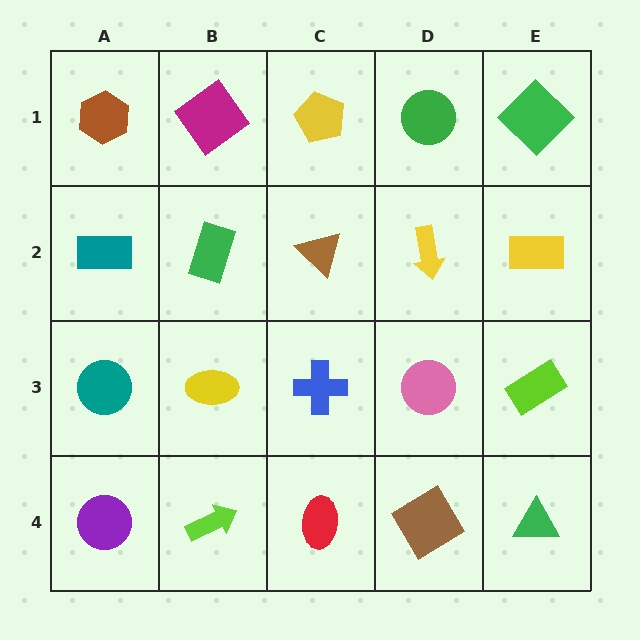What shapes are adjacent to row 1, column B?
A green rectangle (row 2, column B), a brown hexagon (row 1, column A), a yellow pentagon (row 1, column C).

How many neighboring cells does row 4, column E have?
2.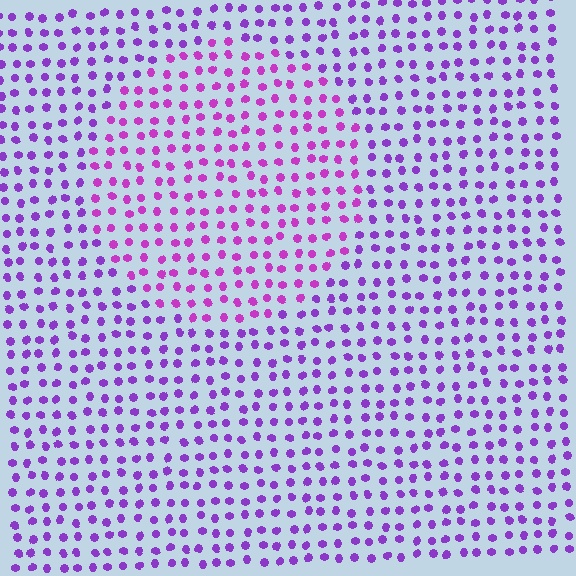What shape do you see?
I see a circle.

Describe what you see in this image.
The image is filled with small purple elements in a uniform arrangement. A circle-shaped region is visible where the elements are tinted to a slightly different hue, forming a subtle color boundary.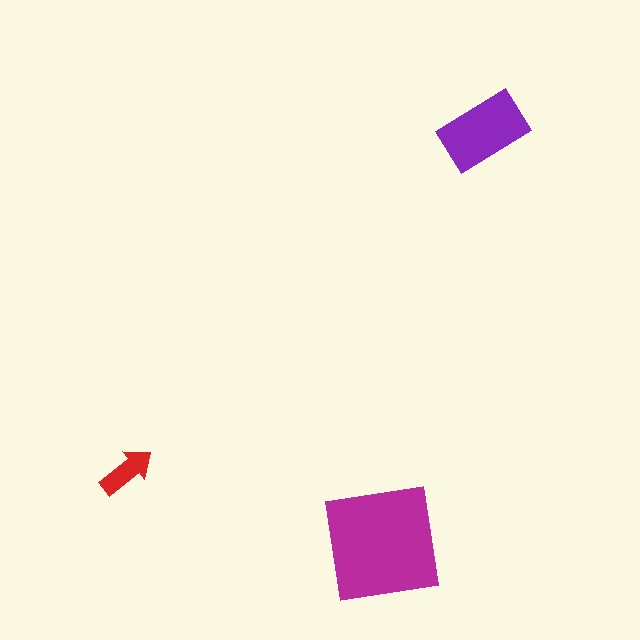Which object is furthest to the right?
The purple rectangle is rightmost.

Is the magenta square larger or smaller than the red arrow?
Larger.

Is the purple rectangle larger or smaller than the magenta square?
Smaller.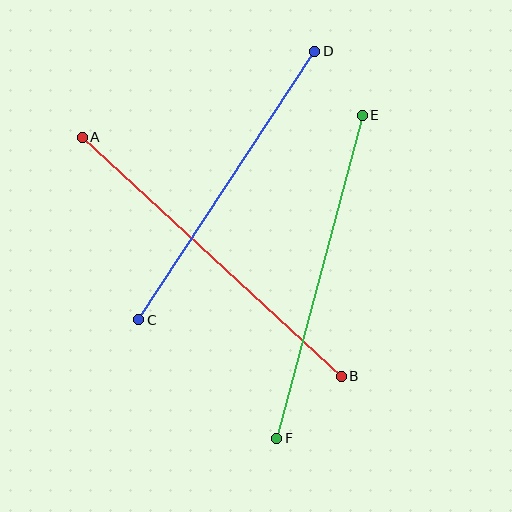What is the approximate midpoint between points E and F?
The midpoint is at approximately (320, 277) pixels.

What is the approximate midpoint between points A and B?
The midpoint is at approximately (212, 257) pixels.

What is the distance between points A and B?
The distance is approximately 353 pixels.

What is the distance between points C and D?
The distance is approximately 321 pixels.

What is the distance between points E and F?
The distance is approximately 334 pixels.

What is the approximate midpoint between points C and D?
The midpoint is at approximately (227, 185) pixels.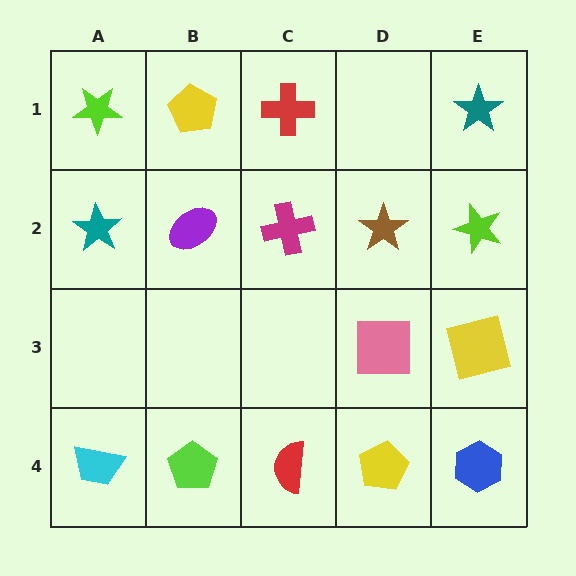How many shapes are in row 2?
5 shapes.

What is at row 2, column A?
A teal star.